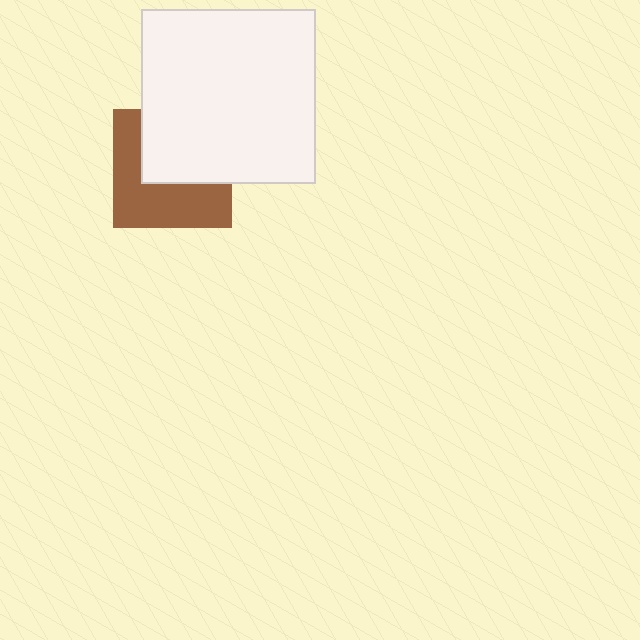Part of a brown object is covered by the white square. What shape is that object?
It is a square.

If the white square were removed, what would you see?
You would see the complete brown square.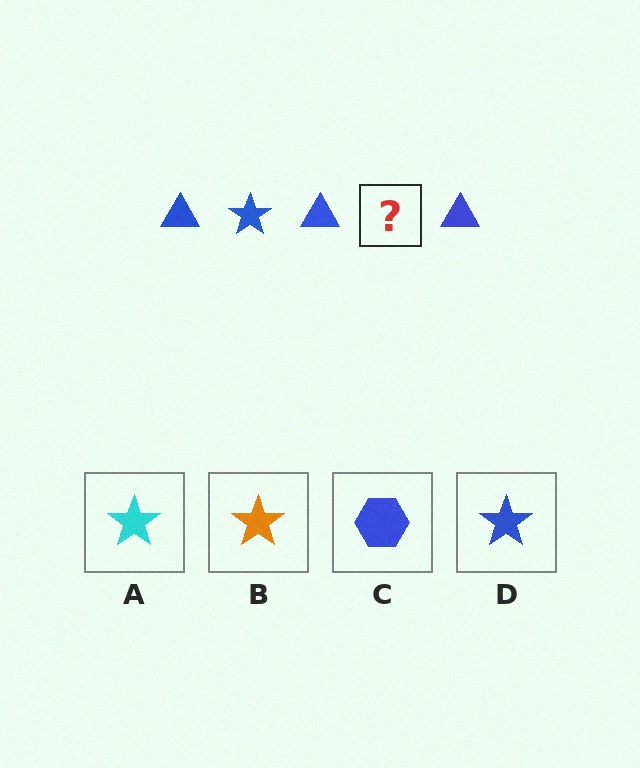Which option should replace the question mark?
Option D.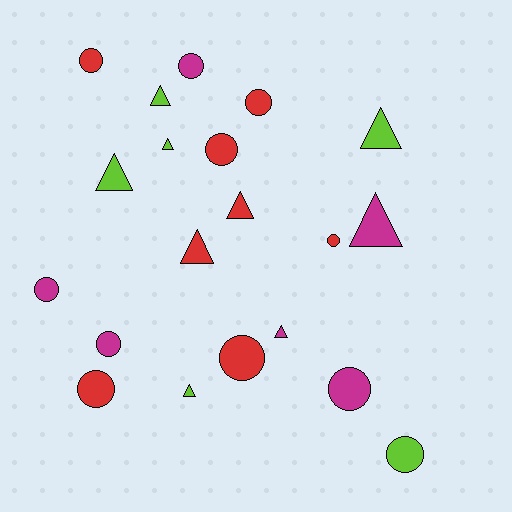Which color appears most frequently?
Red, with 8 objects.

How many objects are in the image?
There are 20 objects.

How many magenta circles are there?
There are 4 magenta circles.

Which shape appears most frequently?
Circle, with 11 objects.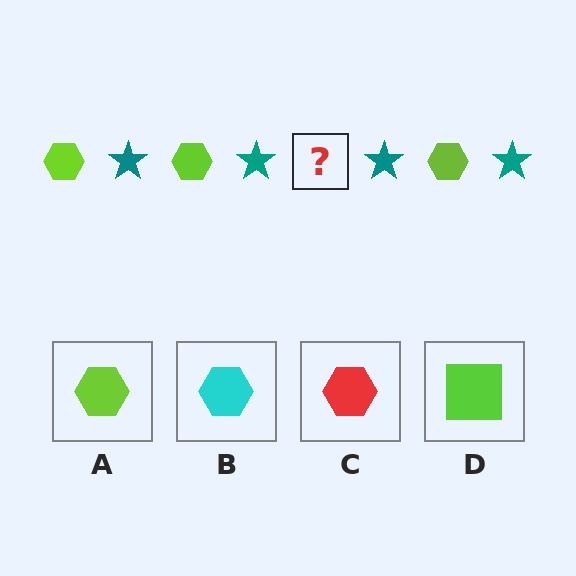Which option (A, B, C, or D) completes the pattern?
A.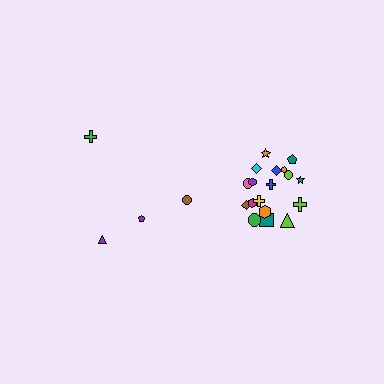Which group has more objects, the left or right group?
The right group.